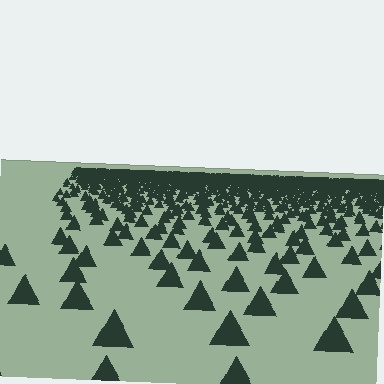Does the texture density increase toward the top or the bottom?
Density increases toward the top.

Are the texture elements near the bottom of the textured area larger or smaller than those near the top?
Larger. Near the bottom, elements are closer to the viewer and appear at a bigger on-screen size.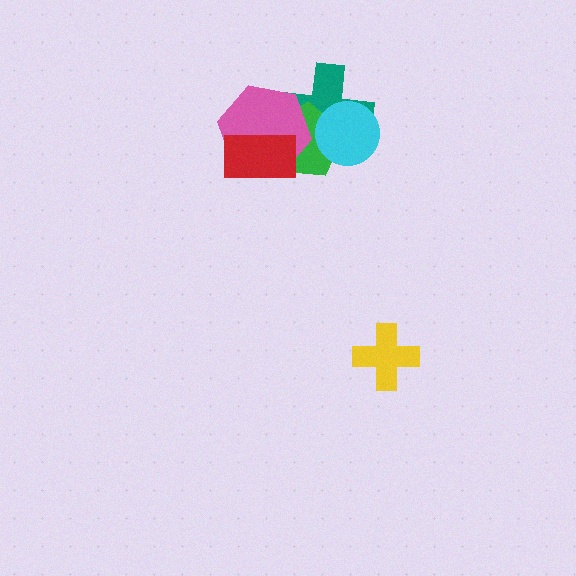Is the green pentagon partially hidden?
Yes, it is partially covered by another shape.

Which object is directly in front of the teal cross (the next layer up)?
The green pentagon is directly in front of the teal cross.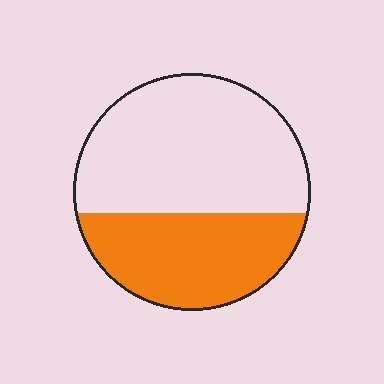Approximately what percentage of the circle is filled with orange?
Approximately 40%.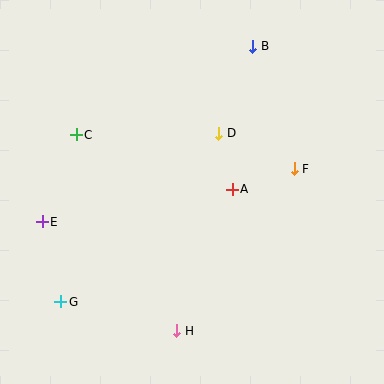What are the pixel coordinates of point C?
Point C is at (76, 135).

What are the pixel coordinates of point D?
Point D is at (219, 133).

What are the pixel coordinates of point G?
Point G is at (61, 302).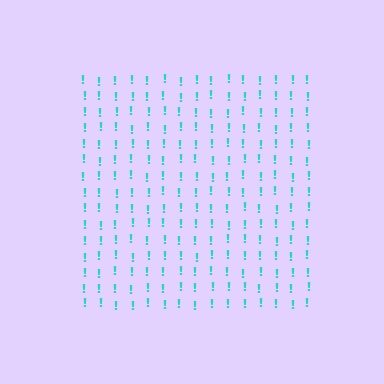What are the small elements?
The small elements are exclamation marks.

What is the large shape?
The large shape is a square.